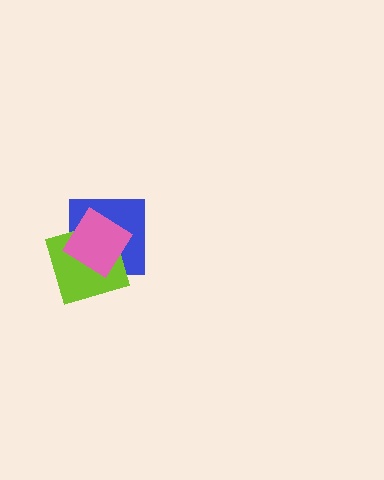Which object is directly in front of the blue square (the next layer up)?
The lime diamond is directly in front of the blue square.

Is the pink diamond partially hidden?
No, no other shape covers it.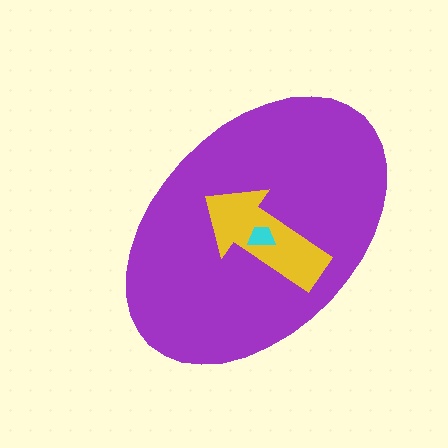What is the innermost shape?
The cyan trapezoid.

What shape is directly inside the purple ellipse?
The yellow arrow.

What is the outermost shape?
The purple ellipse.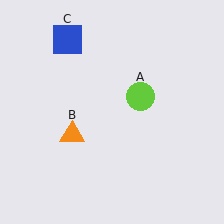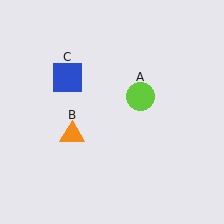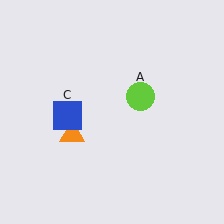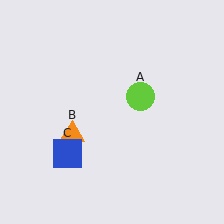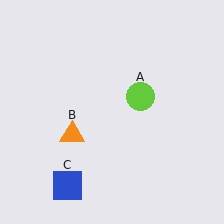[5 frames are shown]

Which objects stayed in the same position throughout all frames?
Lime circle (object A) and orange triangle (object B) remained stationary.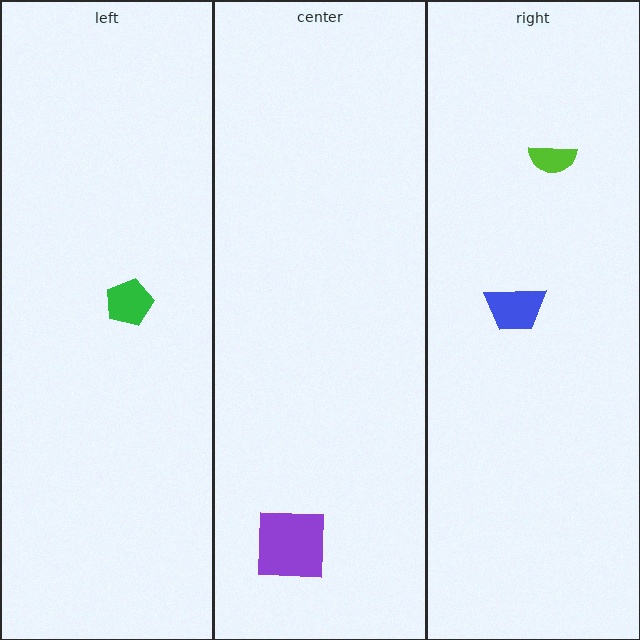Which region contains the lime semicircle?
The right region.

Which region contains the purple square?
The center region.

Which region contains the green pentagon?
The left region.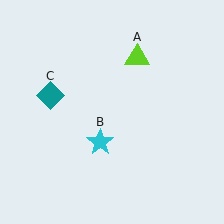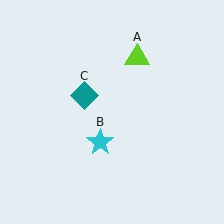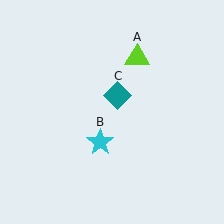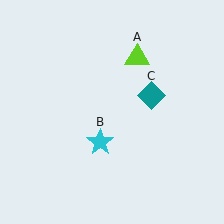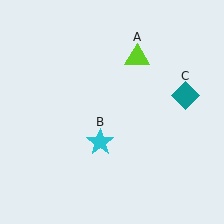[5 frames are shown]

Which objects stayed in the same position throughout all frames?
Lime triangle (object A) and cyan star (object B) remained stationary.